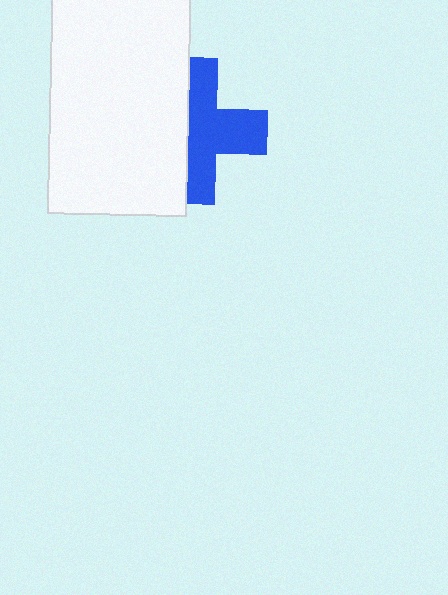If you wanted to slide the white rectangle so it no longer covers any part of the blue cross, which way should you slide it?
Slide it left — that is the most direct way to separate the two shapes.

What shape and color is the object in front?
The object in front is a white rectangle.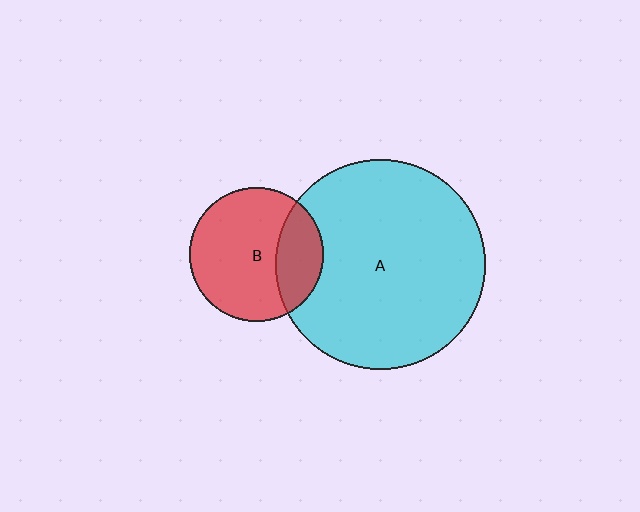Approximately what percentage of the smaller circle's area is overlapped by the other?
Approximately 25%.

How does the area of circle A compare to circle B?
Approximately 2.4 times.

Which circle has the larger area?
Circle A (cyan).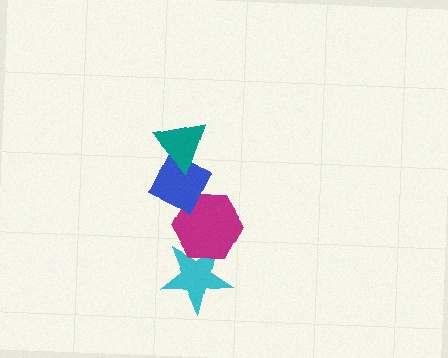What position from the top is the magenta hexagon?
The magenta hexagon is 3rd from the top.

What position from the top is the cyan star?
The cyan star is 4th from the top.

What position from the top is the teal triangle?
The teal triangle is 1st from the top.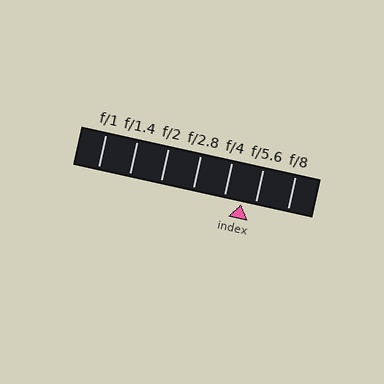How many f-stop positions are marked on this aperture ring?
There are 7 f-stop positions marked.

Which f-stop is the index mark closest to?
The index mark is closest to f/5.6.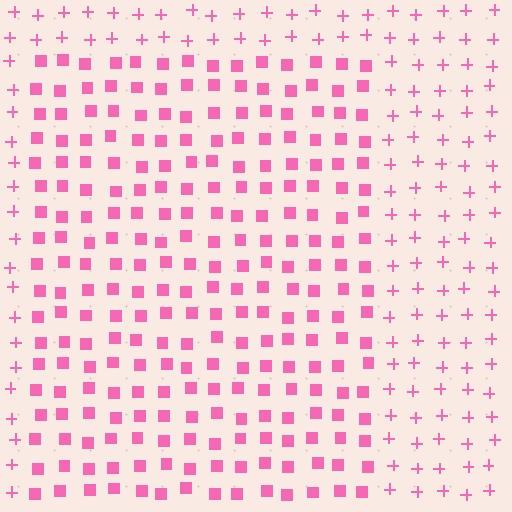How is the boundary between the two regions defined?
The boundary is defined by a change in element shape: squares inside vs. plus signs outside. All elements share the same color and spacing.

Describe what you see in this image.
The image is filled with small pink elements arranged in a uniform grid. A rectangle-shaped region contains squares, while the surrounding area contains plus signs. The boundary is defined purely by the change in element shape.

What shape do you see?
I see a rectangle.